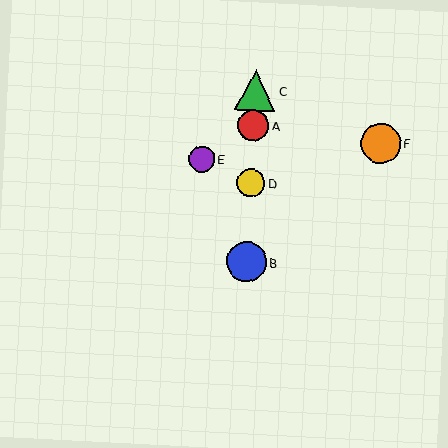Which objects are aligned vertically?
Objects A, B, C, D are aligned vertically.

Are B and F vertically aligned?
No, B is at x≈247 and F is at x≈381.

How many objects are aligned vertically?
4 objects (A, B, C, D) are aligned vertically.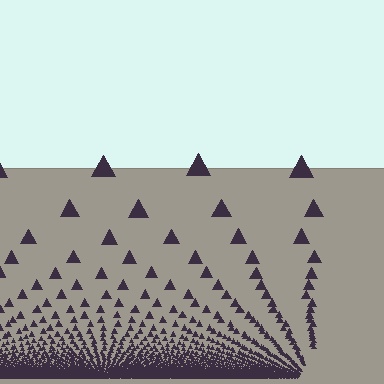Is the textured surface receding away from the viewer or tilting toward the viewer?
The surface appears to tilt toward the viewer. Texture elements get larger and sparser toward the top.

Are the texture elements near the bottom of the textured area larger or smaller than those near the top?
Smaller. The gradient is inverted — elements near the bottom are smaller and denser.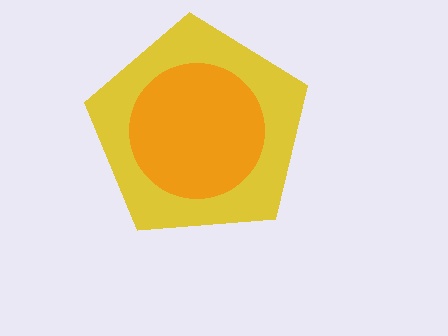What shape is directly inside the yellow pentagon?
The orange circle.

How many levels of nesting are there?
2.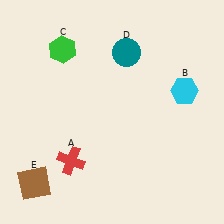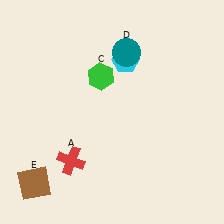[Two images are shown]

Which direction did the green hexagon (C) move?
The green hexagon (C) moved right.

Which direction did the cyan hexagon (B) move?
The cyan hexagon (B) moved left.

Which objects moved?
The objects that moved are: the cyan hexagon (B), the green hexagon (C).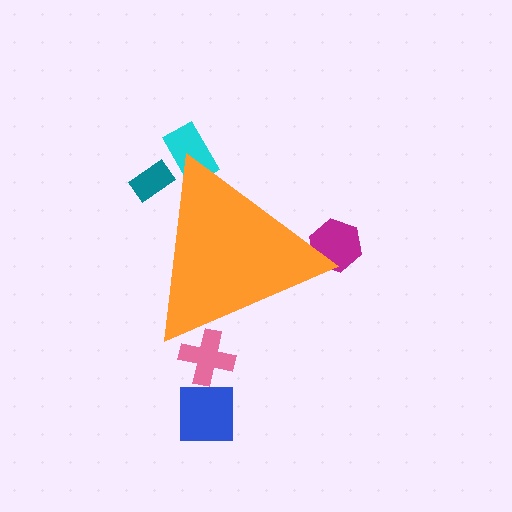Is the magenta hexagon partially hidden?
Yes, the magenta hexagon is partially hidden behind the orange triangle.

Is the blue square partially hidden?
No, the blue square is fully visible.